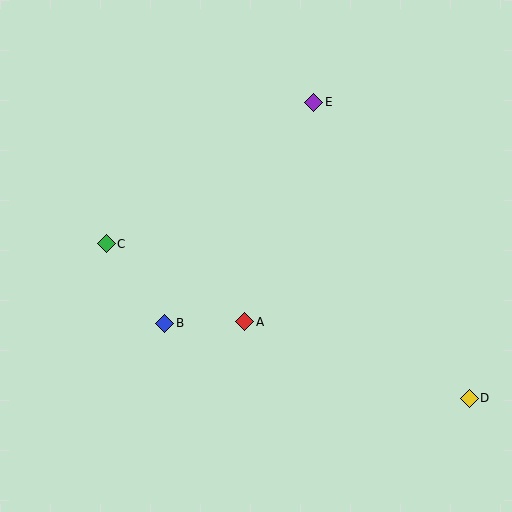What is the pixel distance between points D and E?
The distance between D and E is 335 pixels.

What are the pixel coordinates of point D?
Point D is at (469, 398).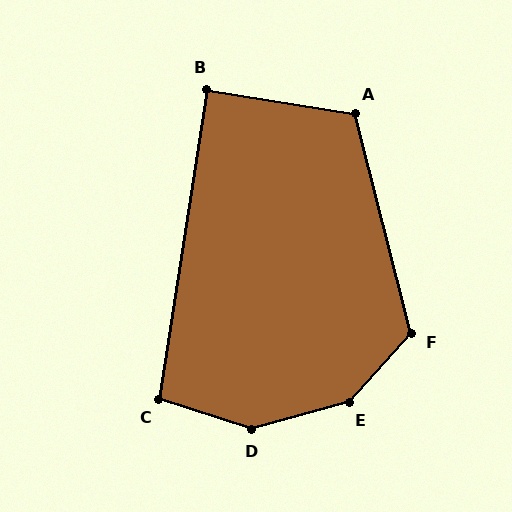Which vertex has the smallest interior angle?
B, at approximately 90 degrees.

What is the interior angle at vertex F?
Approximately 124 degrees (obtuse).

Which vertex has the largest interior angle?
E, at approximately 147 degrees.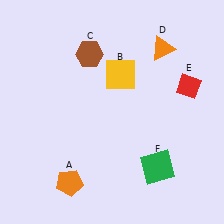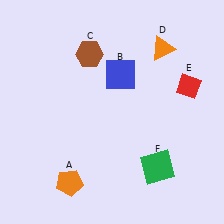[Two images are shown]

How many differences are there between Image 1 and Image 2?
There is 1 difference between the two images.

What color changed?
The square (B) changed from yellow in Image 1 to blue in Image 2.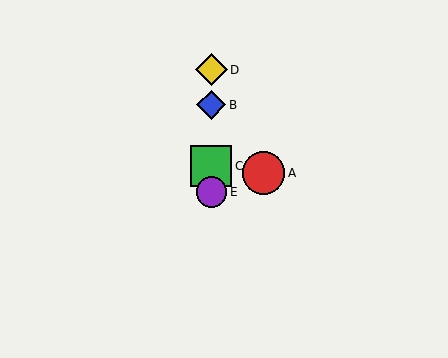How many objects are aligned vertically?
4 objects (B, C, D, E) are aligned vertically.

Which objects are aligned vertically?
Objects B, C, D, E are aligned vertically.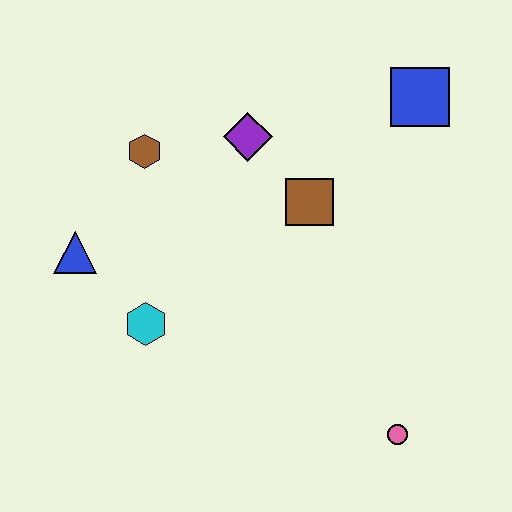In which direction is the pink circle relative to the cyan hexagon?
The pink circle is to the right of the cyan hexagon.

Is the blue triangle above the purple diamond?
No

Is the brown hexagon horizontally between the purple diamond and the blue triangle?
Yes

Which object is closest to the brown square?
The purple diamond is closest to the brown square.